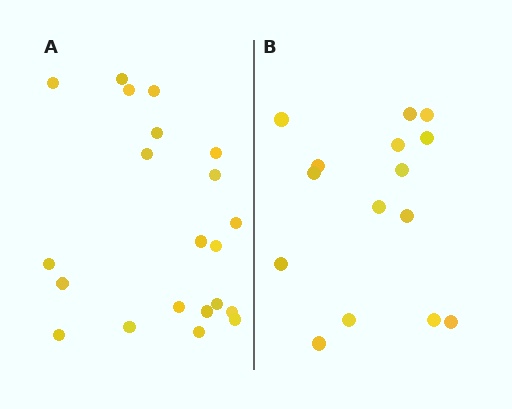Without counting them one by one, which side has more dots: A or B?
Region A (the left region) has more dots.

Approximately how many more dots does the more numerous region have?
Region A has about 6 more dots than region B.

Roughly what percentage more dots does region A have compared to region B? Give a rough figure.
About 40% more.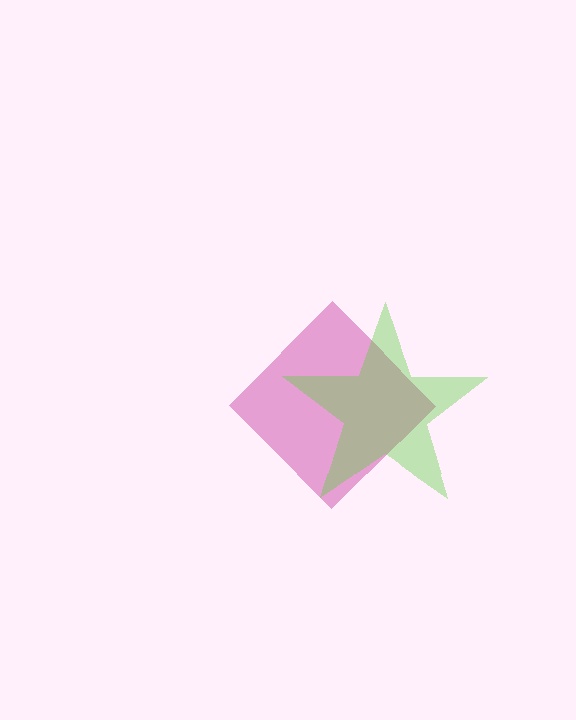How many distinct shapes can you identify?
There are 2 distinct shapes: a magenta diamond, a lime star.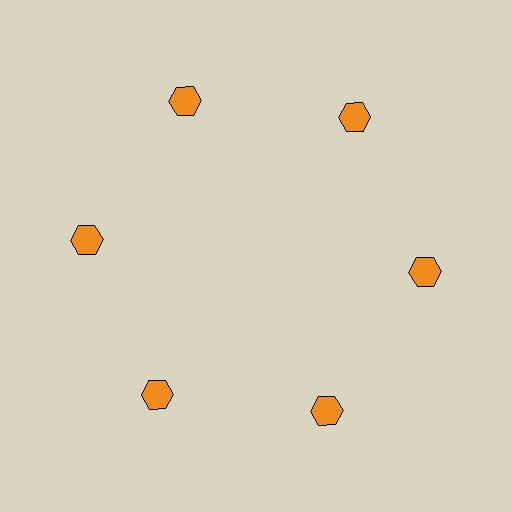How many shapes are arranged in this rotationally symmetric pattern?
There are 6 shapes, arranged in 6 groups of 1.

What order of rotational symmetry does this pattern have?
This pattern has 6-fold rotational symmetry.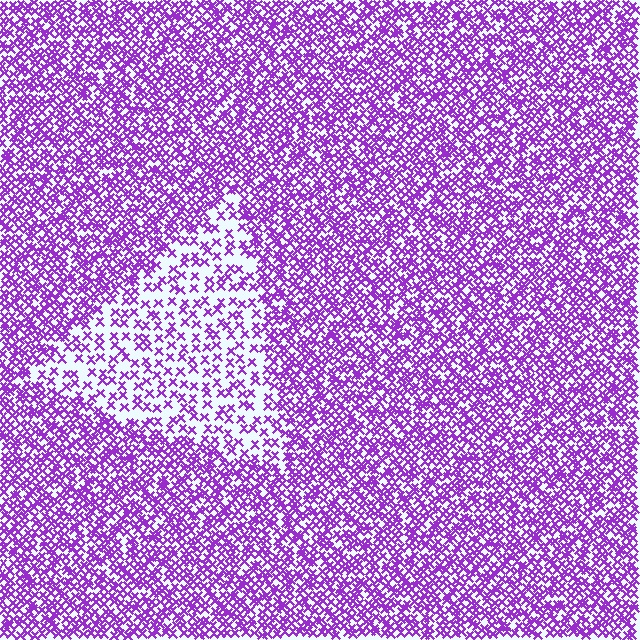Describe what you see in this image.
The image contains small purple elements arranged at two different densities. A triangle-shaped region is visible where the elements are less densely packed than the surrounding area.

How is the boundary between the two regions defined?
The boundary is defined by a change in element density (approximately 2.3x ratio). All elements are the same color, size, and shape.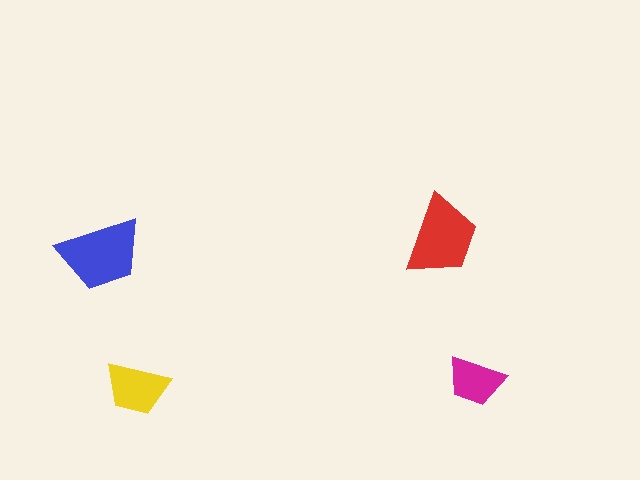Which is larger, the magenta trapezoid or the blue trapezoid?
The blue one.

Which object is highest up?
The red trapezoid is topmost.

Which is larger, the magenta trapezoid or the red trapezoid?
The red one.